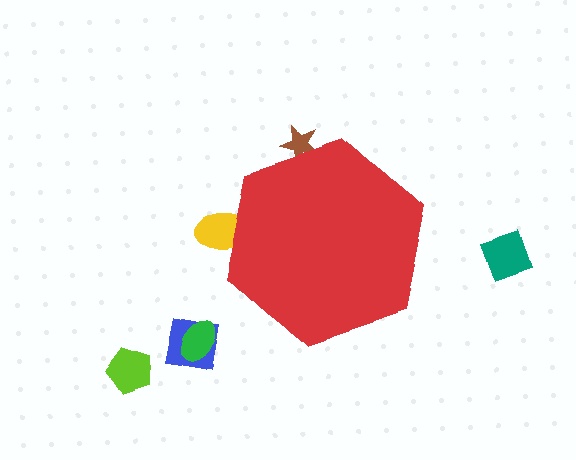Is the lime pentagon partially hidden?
No, the lime pentagon is fully visible.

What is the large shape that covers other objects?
A red hexagon.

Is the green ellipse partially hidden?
No, the green ellipse is fully visible.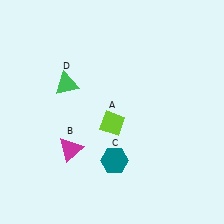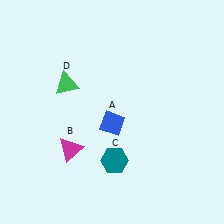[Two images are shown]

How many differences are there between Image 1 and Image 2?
There is 1 difference between the two images.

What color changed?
The diamond (A) changed from lime in Image 1 to blue in Image 2.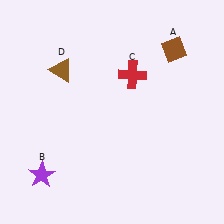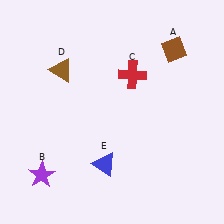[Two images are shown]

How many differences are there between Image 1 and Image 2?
There is 1 difference between the two images.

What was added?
A blue triangle (E) was added in Image 2.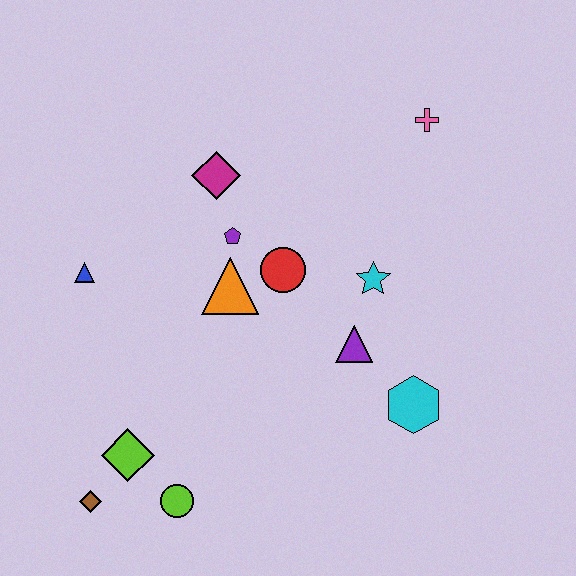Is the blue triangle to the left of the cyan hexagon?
Yes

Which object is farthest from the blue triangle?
The pink cross is farthest from the blue triangle.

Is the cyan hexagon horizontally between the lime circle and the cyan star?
No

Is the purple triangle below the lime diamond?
No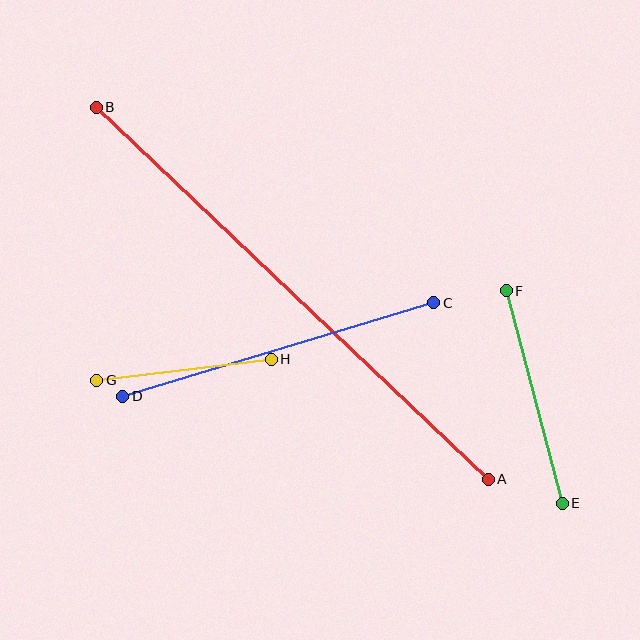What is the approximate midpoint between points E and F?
The midpoint is at approximately (534, 397) pixels.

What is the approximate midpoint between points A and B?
The midpoint is at approximately (292, 293) pixels.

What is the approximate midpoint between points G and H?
The midpoint is at approximately (184, 370) pixels.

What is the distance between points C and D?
The distance is approximately 325 pixels.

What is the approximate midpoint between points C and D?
The midpoint is at approximately (278, 350) pixels.